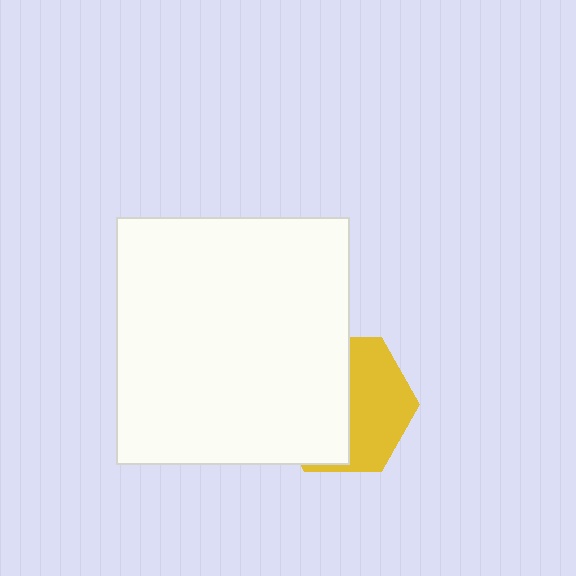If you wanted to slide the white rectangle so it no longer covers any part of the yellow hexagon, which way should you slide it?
Slide it left — that is the most direct way to separate the two shapes.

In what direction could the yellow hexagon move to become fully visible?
The yellow hexagon could move right. That would shift it out from behind the white rectangle entirely.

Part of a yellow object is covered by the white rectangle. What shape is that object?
It is a hexagon.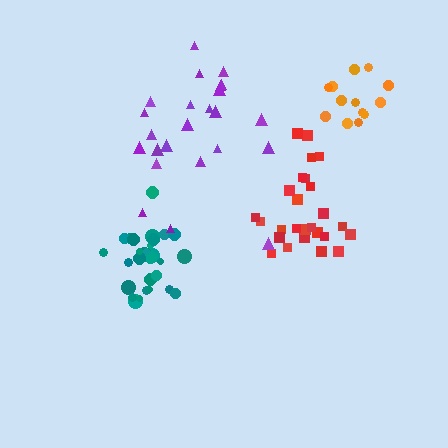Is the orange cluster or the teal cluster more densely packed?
Teal.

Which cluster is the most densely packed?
Teal.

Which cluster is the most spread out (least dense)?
Purple.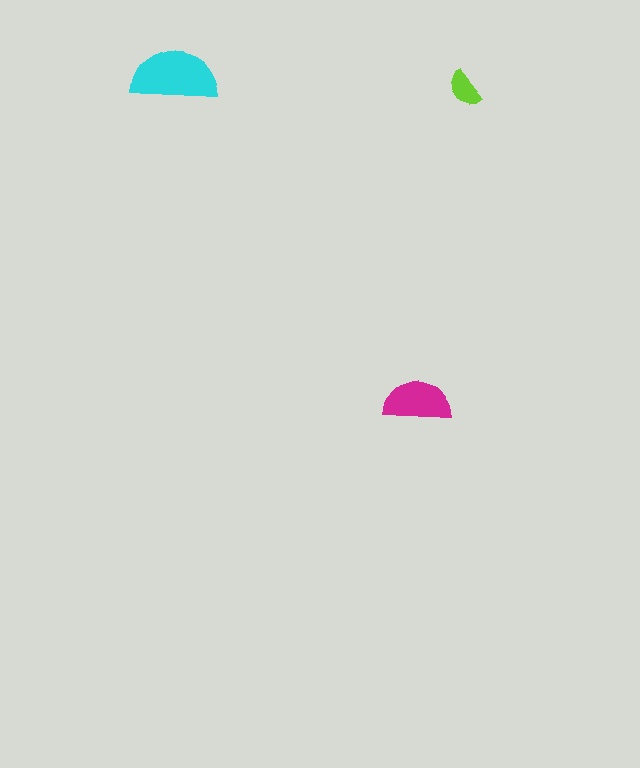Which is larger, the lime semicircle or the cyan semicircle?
The cyan one.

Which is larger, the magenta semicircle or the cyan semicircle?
The cyan one.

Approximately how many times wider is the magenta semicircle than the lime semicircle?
About 2 times wider.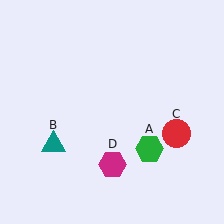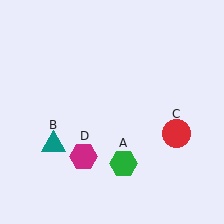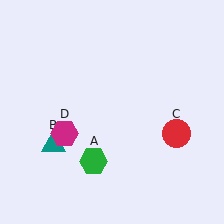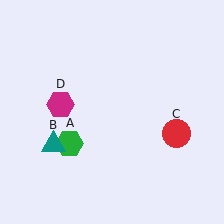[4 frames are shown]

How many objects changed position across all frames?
2 objects changed position: green hexagon (object A), magenta hexagon (object D).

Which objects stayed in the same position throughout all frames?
Teal triangle (object B) and red circle (object C) remained stationary.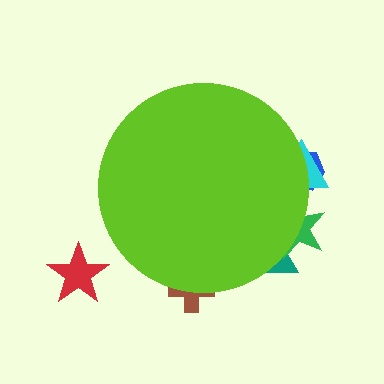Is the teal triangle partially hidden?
Yes, the teal triangle is partially hidden behind the lime circle.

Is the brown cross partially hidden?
Yes, the brown cross is partially hidden behind the lime circle.